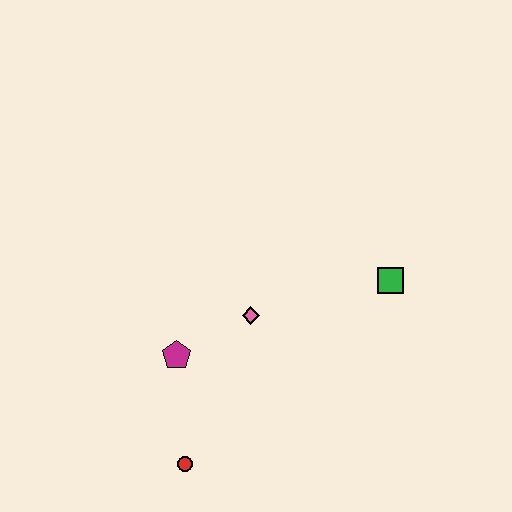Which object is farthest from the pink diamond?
The red circle is farthest from the pink diamond.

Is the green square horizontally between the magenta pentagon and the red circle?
No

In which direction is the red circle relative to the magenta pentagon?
The red circle is below the magenta pentagon.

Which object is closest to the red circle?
The magenta pentagon is closest to the red circle.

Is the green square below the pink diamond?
No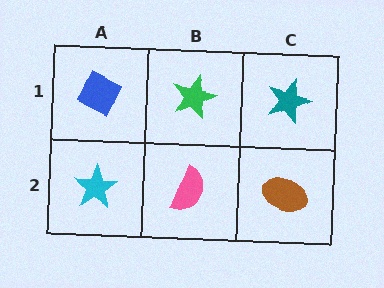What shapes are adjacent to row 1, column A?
A cyan star (row 2, column A), a green star (row 1, column B).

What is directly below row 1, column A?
A cyan star.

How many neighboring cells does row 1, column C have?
2.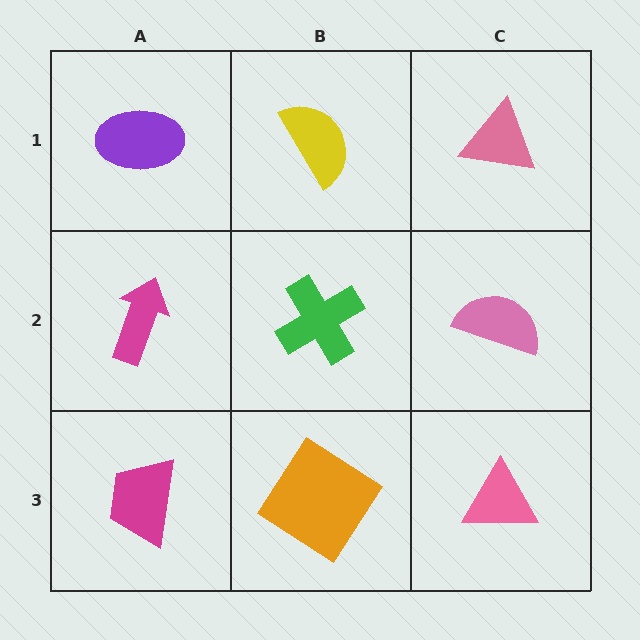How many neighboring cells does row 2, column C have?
3.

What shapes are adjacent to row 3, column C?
A pink semicircle (row 2, column C), an orange diamond (row 3, column B).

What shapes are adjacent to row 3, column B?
A green cross (row 2, column B), a magenta trapezoid (row 3, column A), a pink triangle (row 3, column C).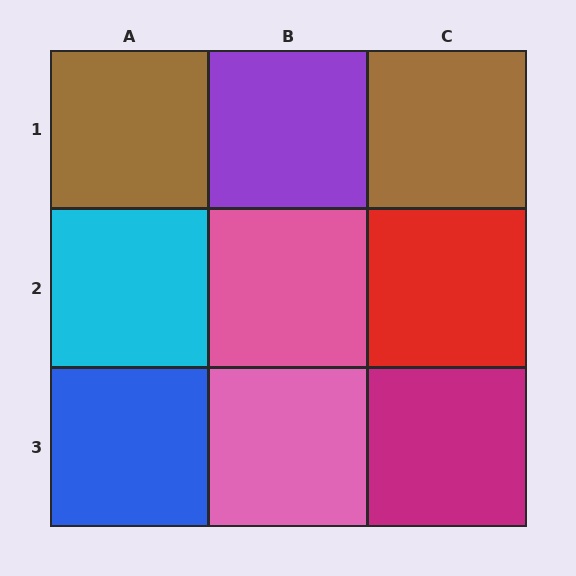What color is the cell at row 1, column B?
Purple.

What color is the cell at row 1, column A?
Brown.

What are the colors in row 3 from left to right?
Blue, pink, magenta.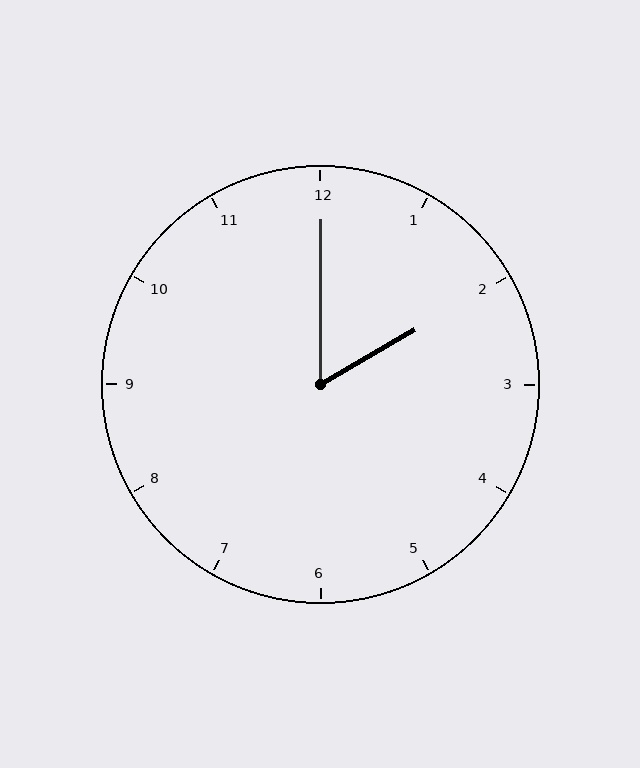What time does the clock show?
2:00.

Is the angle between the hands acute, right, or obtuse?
It is acute.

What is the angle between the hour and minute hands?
Approximately 60 degrees.